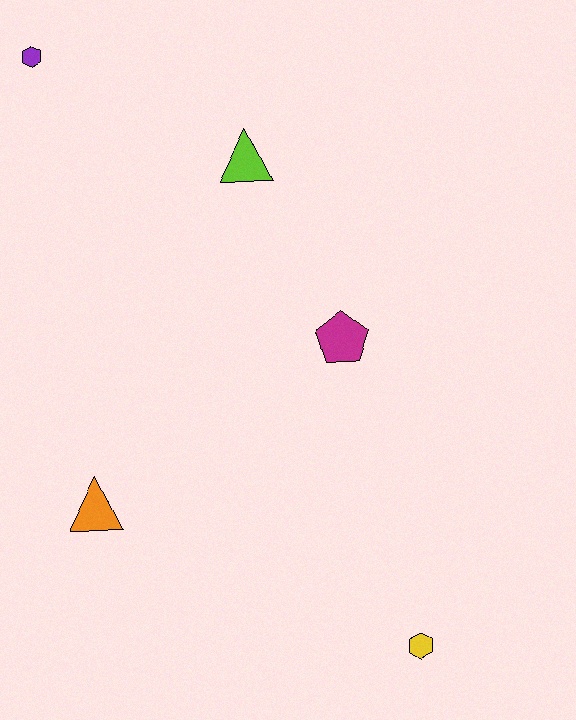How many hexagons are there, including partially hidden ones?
There are 2 hexagons.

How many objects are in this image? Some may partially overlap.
There are 5 objects.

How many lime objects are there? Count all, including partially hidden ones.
There is 1 lime object.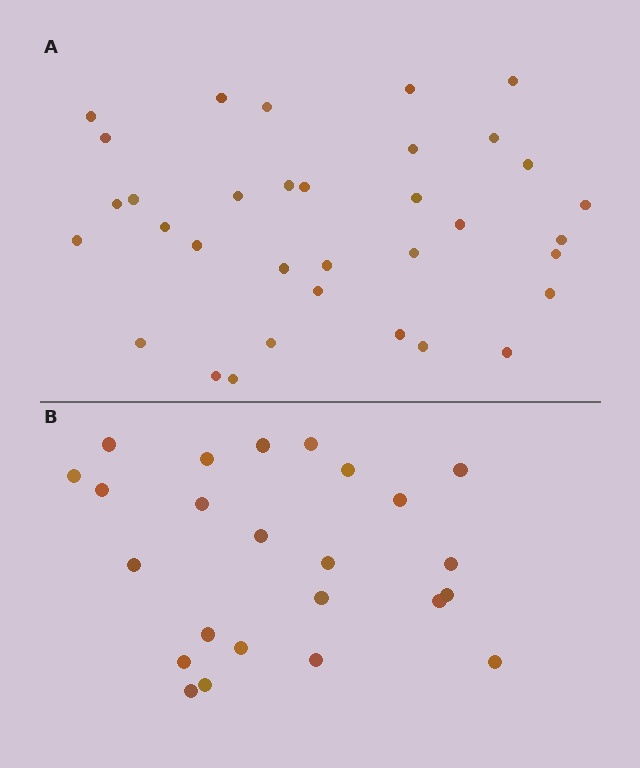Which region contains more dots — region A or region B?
Region A (the top region) has more dots.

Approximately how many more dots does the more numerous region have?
Region A has roughly 10 or so more dots than region B.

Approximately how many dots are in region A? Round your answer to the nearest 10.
About 30 dots. (The exact count is 34, which rounds to 30.)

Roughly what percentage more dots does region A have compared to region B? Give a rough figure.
About 40% more.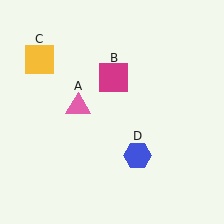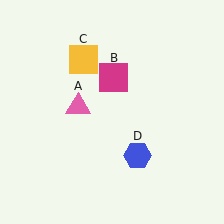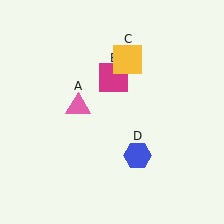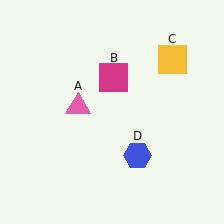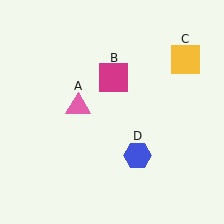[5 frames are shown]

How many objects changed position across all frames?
1 object changed position: yellow square (object C).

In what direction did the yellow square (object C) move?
The yellow square (object C) moved right.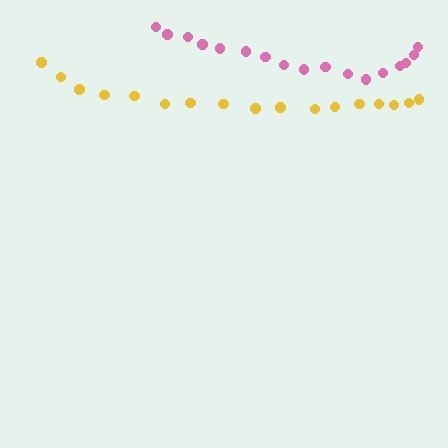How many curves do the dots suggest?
There are 2 distinct paths.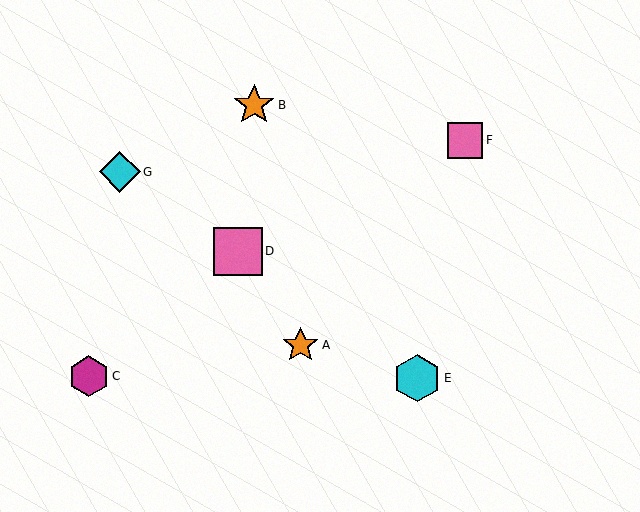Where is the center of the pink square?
The center of the pink square is at (465, 140).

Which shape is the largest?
The pink square (labeled D) is the largest.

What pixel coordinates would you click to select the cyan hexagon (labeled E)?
Click at (417, 378) to select the cyan hexagon E.